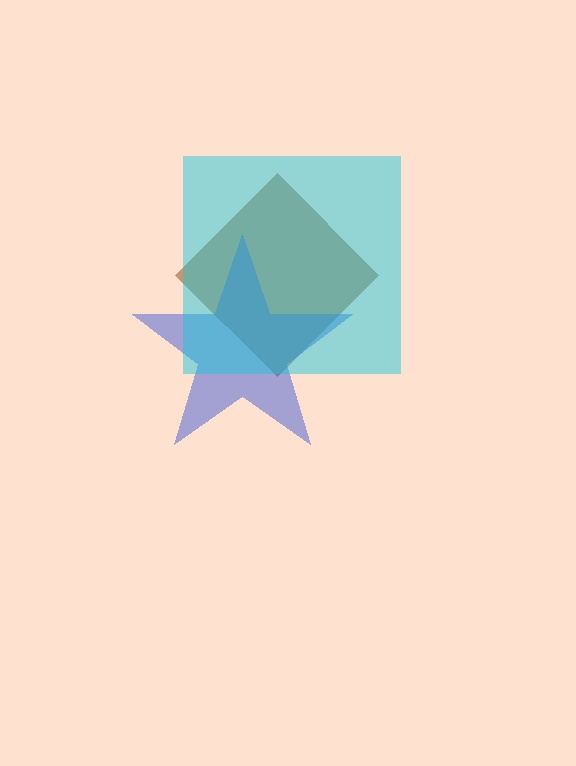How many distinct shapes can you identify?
There are 3 distinct shapes: a brown diamond, a blue star, a cyan square.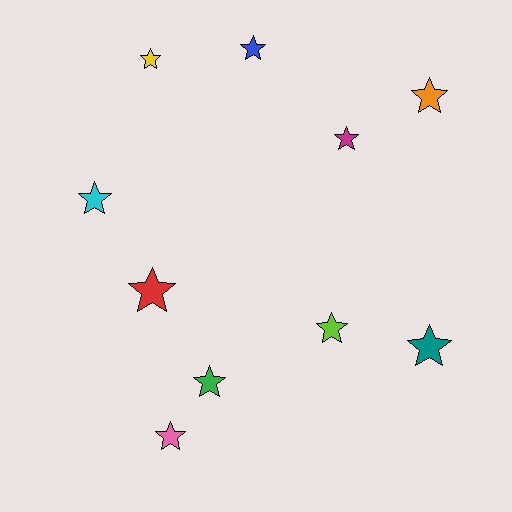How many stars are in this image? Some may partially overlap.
There are 10 stars.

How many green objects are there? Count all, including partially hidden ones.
There is 1 green object.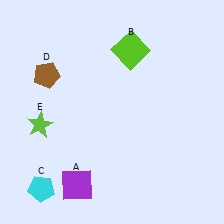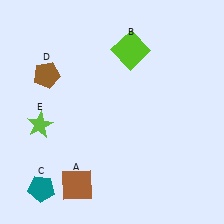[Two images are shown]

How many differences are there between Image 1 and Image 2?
There are 2 differences between the two images.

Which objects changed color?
A changed from purple to brown. C changed from cyan to teal.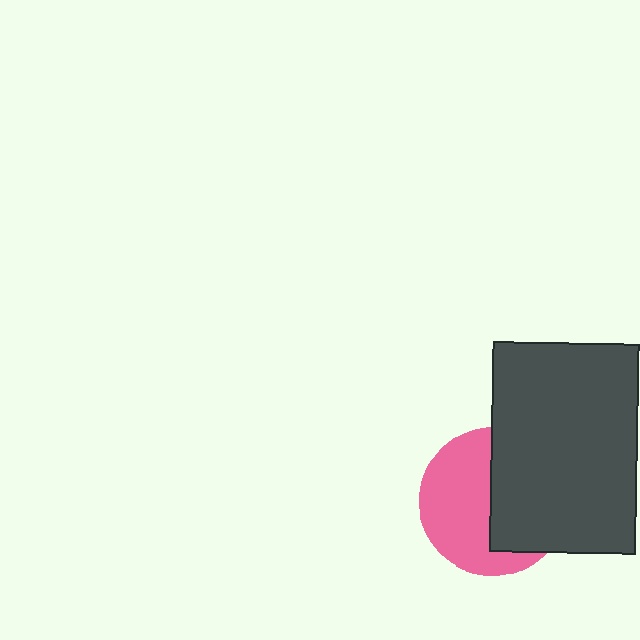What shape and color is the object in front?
The object in front is a dark gray rectangle.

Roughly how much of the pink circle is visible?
About half of it is visible (roughly 53%).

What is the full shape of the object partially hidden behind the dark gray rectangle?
The partially hidden object is a pink circle.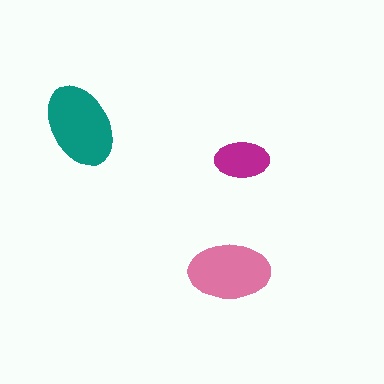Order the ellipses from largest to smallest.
the teal one, the pink one, the magenta one.